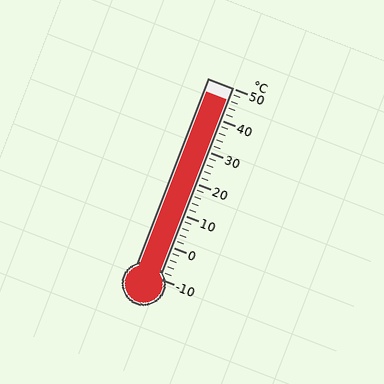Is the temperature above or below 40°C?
The temperature is above 40°C.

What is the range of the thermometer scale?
The thermometer scale ranges from -10°C to 50°C.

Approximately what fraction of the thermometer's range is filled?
The thermometer is filled to approximately 95% of its range.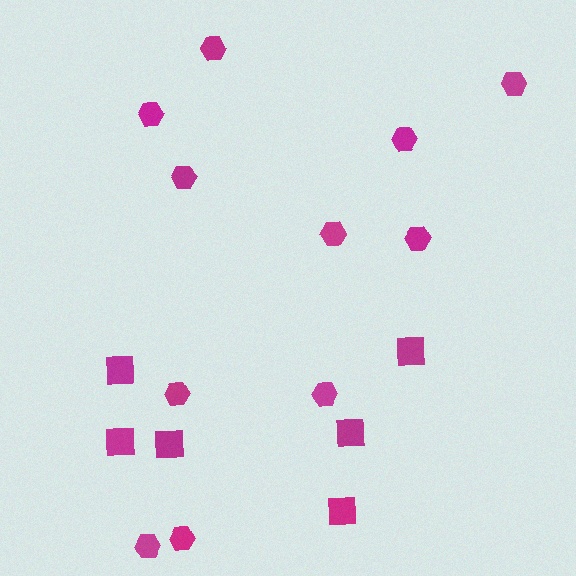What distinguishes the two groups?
There are 2 groups: one group of squares (6) and one group of hexagons (11).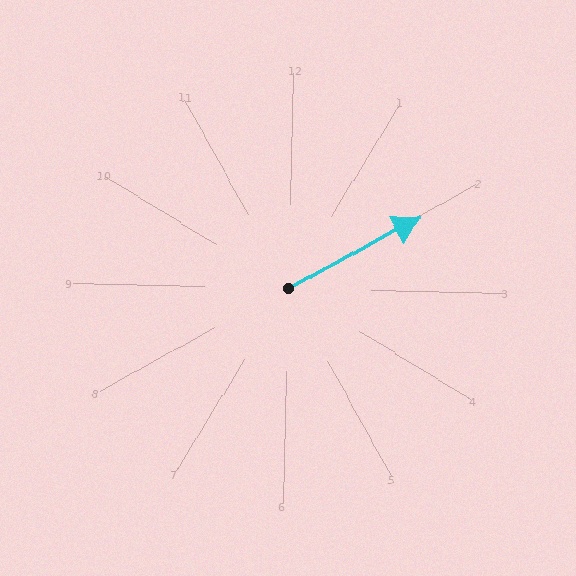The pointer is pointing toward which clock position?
Roughly 2 o'clock.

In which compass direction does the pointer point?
Northeast.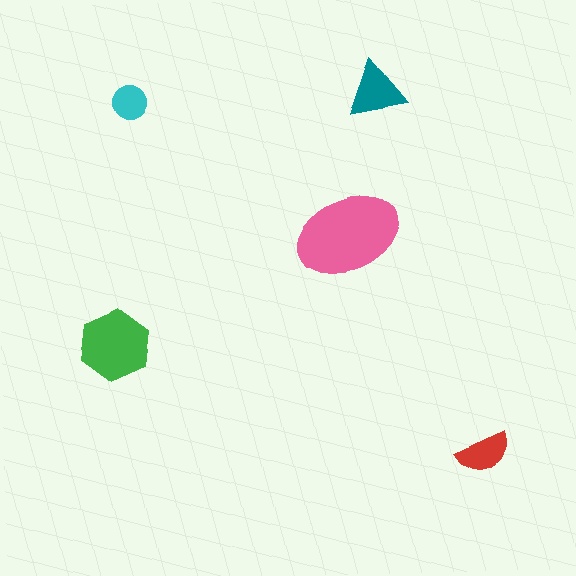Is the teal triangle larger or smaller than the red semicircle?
Larger.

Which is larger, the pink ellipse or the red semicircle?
The pink ellipse.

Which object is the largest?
The pink ellipse.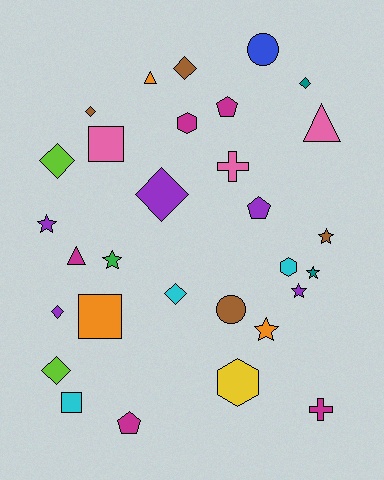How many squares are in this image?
There are 3 squares.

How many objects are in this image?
There are 30 objects.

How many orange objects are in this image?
There are 3 orange objects.